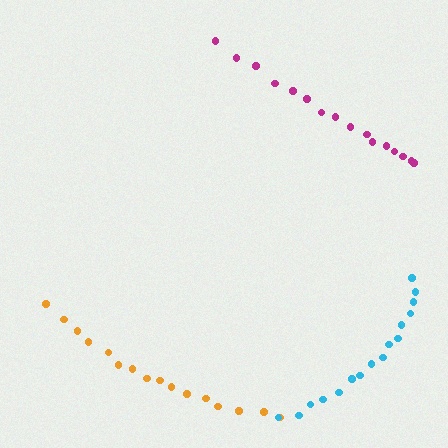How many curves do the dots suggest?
There are 3 distinct paths.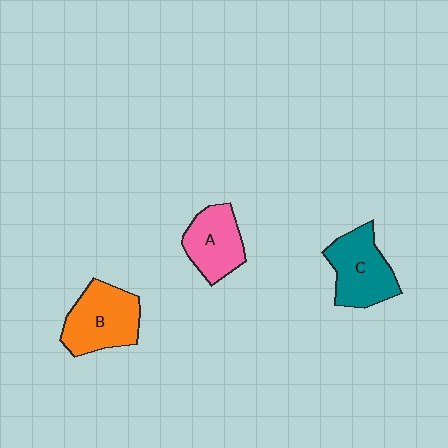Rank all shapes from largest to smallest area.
From largest to smallest: B (orange), C (teal), A (pink).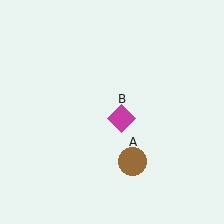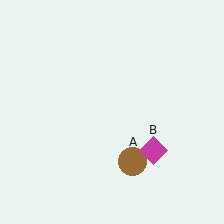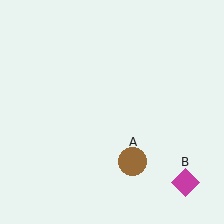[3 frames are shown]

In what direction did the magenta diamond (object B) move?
The magenta diamond (object B) moved down and to the right.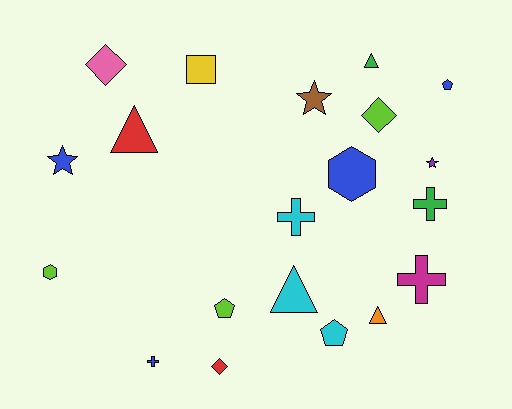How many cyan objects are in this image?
There are 3 cyan objects.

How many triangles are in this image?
There are 4 triangles.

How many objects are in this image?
There are 20 objects.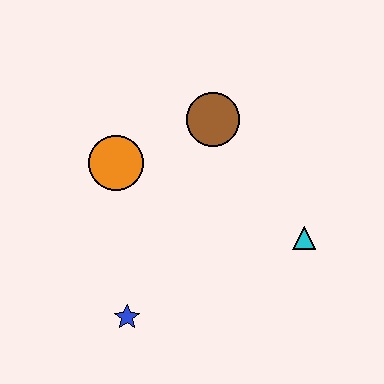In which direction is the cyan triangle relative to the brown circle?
The cyan triangle is below the brown circle.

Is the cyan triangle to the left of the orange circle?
No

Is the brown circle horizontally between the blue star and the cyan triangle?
Yes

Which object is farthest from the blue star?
The brown circle is farthest from the blue star.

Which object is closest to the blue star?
The orange circle is closest to the blue star.